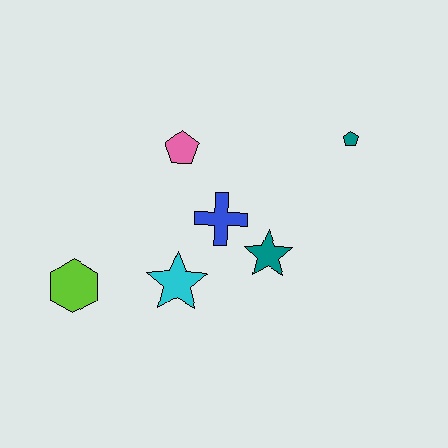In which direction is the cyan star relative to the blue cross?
The cyan star is below the blue cross.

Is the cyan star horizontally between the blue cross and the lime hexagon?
Yes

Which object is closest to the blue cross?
The teal star is closest to the blue cross.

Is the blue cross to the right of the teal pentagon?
No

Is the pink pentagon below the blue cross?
No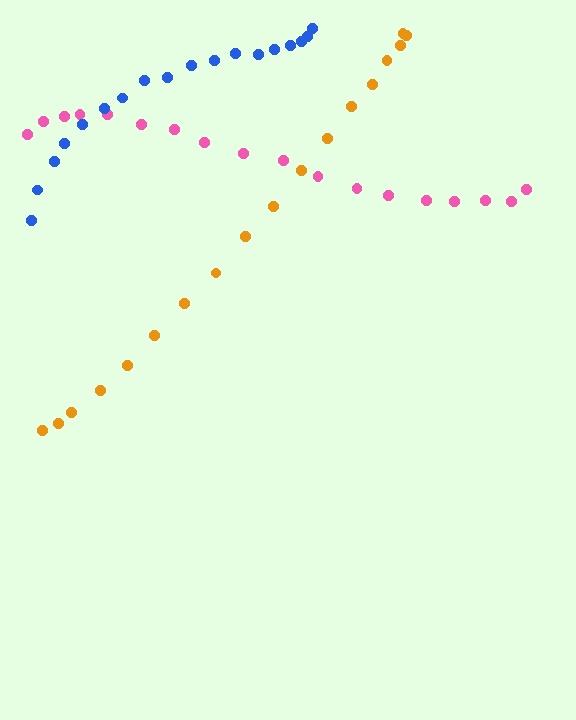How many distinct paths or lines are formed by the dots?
There are 3 distinct paths.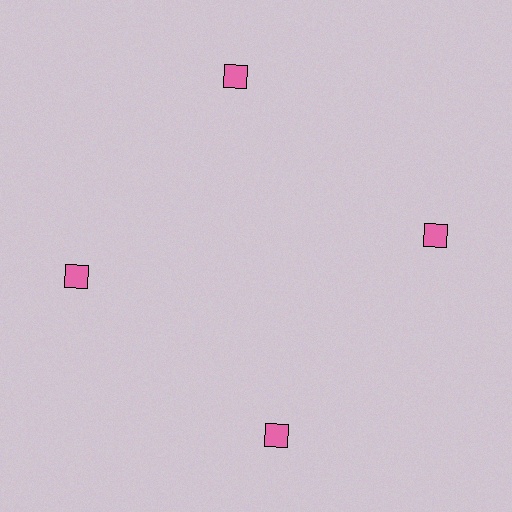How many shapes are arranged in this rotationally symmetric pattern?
There are 4 shapes, arranged in 4 groups of 1.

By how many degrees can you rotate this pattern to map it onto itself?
The pattern maps onto itself every 90 degrees of rotation.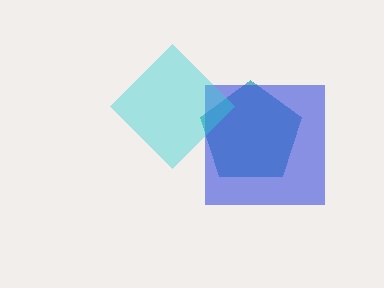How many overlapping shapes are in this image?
There are 3 overlapping shapes in the image.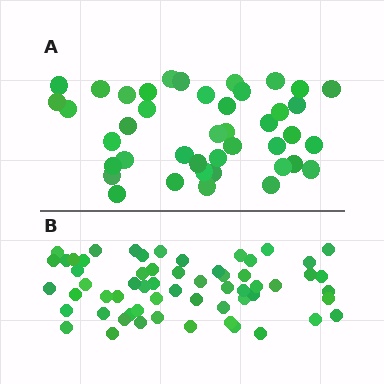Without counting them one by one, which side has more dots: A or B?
Region B (the bottom region) has more dots.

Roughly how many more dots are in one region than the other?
Region B has approximately 20 more dots than region A.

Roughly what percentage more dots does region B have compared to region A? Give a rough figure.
About 45% more.